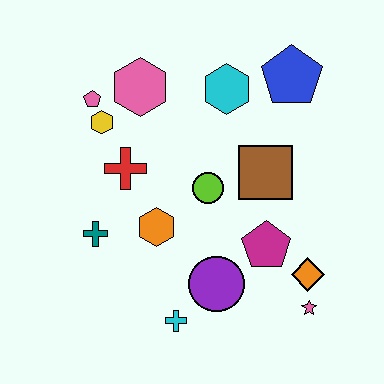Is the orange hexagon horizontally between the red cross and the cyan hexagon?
Yes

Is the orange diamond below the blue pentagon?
Yes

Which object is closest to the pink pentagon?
The yellow hexagon is closest to the pink pentagon.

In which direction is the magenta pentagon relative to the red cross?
The magenta pentagon is to the right of the red cross.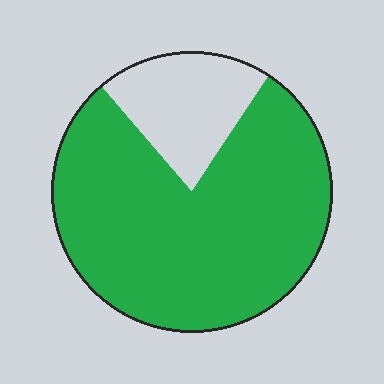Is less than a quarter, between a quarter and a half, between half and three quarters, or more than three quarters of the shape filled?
More than three quarters.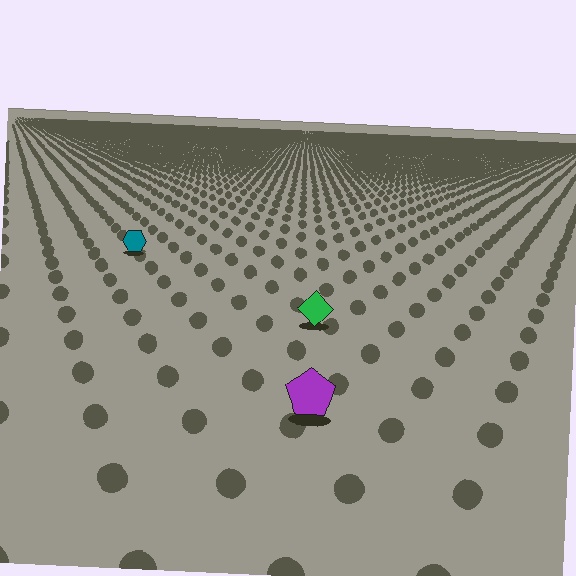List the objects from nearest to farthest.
From nearest to farthest: the purple pentagon, the green diamond, the teal hexagon.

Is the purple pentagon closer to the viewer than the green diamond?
Yes. The purple pentagon is closer — you can tell from the texture gradient: the ground texture is coarser near it.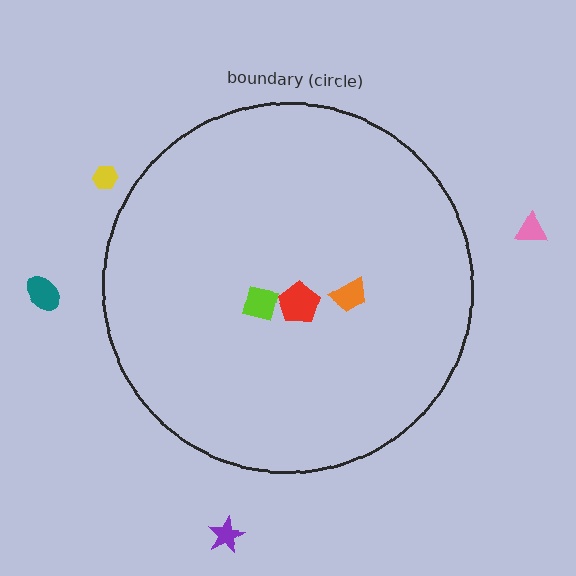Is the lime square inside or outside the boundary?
Inside.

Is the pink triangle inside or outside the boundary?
Outside.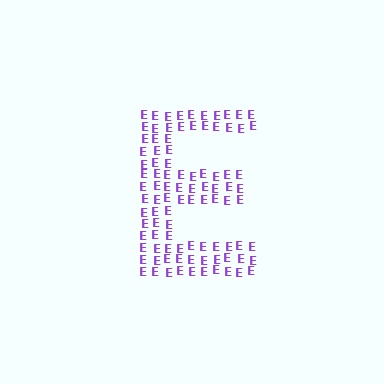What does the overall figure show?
The overall figure shows the letter E.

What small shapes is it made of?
It is made of small letter E's.